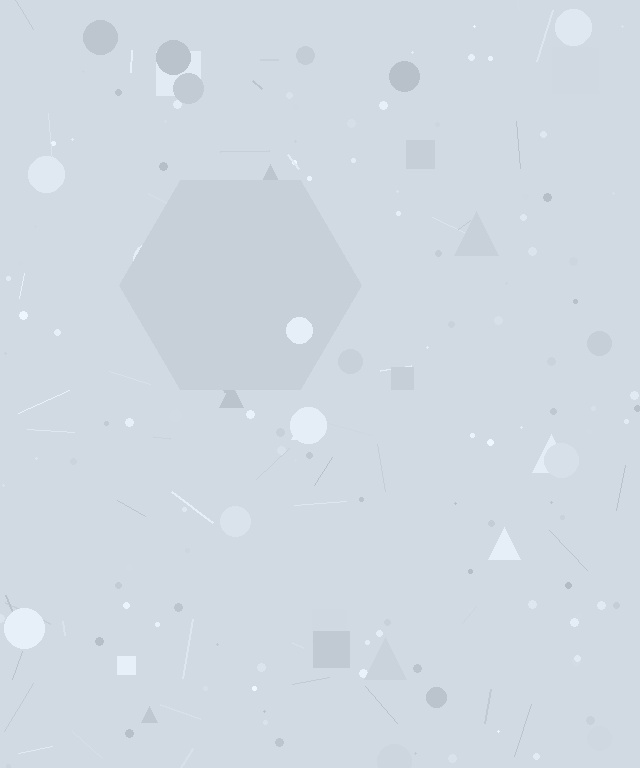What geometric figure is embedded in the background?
A hexagon is embedded in the background.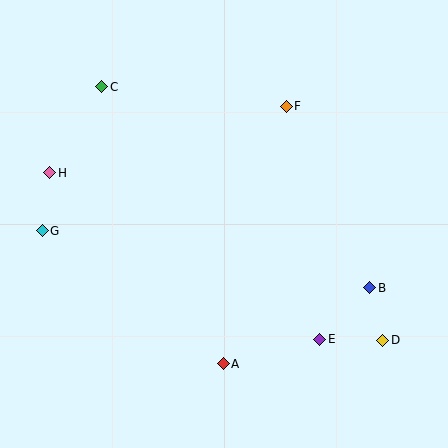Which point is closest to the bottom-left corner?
Point G is closest to the bottom-left corner.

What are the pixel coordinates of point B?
Point B is at (370, 288).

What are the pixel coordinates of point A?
Point A is at (223, 364).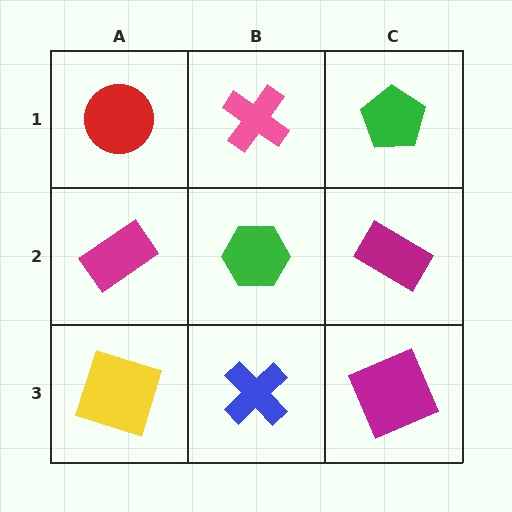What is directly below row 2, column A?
A yellow square.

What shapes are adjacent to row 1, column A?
A magenta rectangle (row 2, column A), a pink cross (row 1, column B).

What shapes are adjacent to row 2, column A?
A red circle (row 1, column A), a yellow square (row 3, column A), a green hexagon (row 2, column B).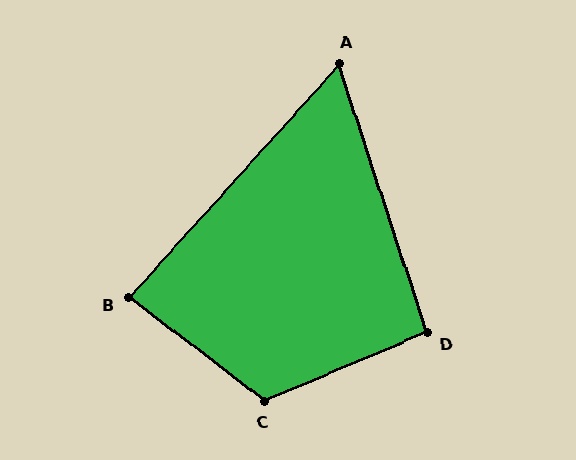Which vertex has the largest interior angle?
C, at approximately 120 degrees.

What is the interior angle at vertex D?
Approximately 95 degrees (approximately right).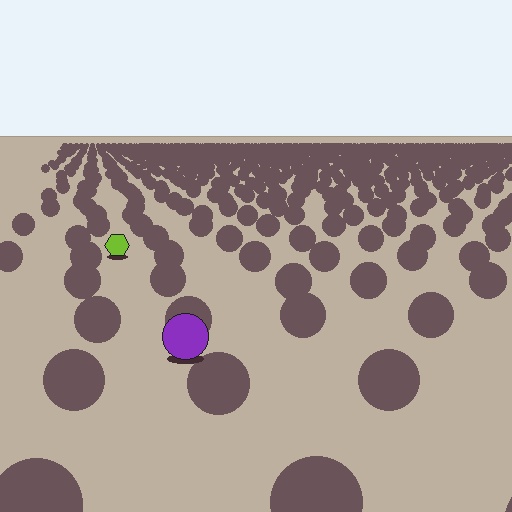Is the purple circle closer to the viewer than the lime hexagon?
Yes. The purple circle is closer — you can tell from the texture gradient: the ground texture is coarser near it.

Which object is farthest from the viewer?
The lime hexagon is farthest from the viewer. It appears smaller and the ground texture around it is denser.